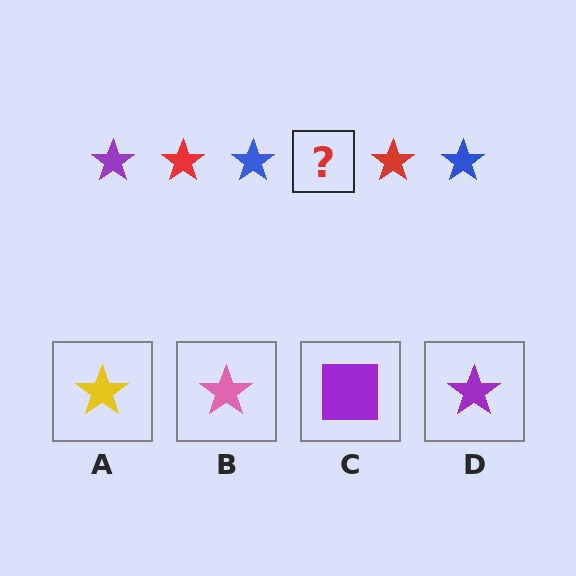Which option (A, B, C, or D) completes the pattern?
D.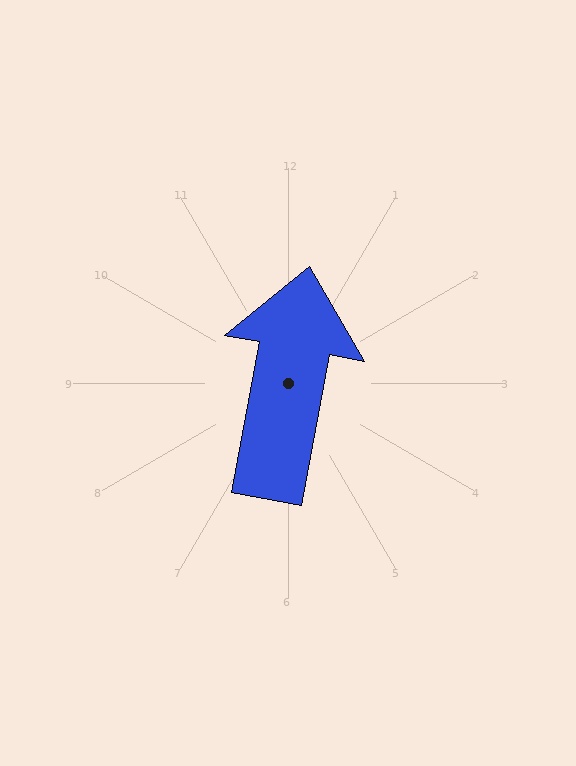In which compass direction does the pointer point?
North.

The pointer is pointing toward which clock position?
Roughly 12 o'clock.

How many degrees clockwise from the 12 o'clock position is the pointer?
Approximately 11 degrees.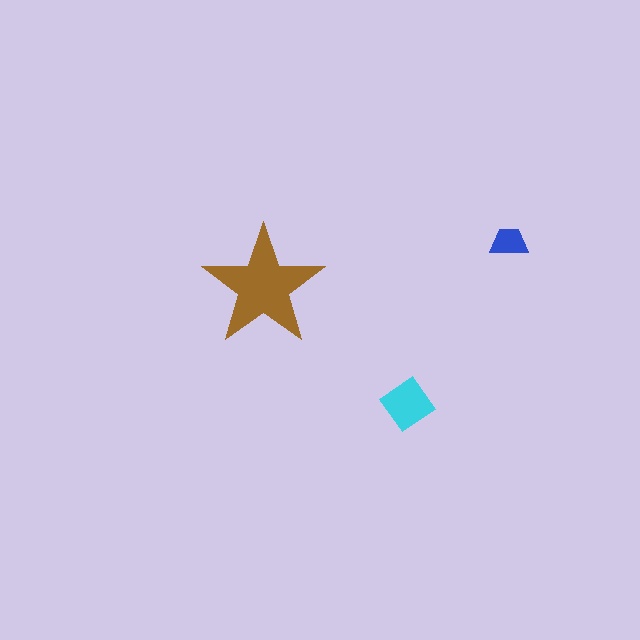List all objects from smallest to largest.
The blue trapezoid, the cyan diamond, the brown star.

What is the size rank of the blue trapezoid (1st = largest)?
3rd.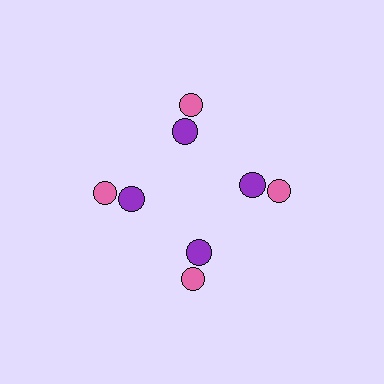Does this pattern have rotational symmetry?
Yes, this pattern has 4-fold rotational symmetry. It looks the same after rotating 90 degrees around the center.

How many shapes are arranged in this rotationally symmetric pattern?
There are 8 shapes, arranged in 4 groups of 2.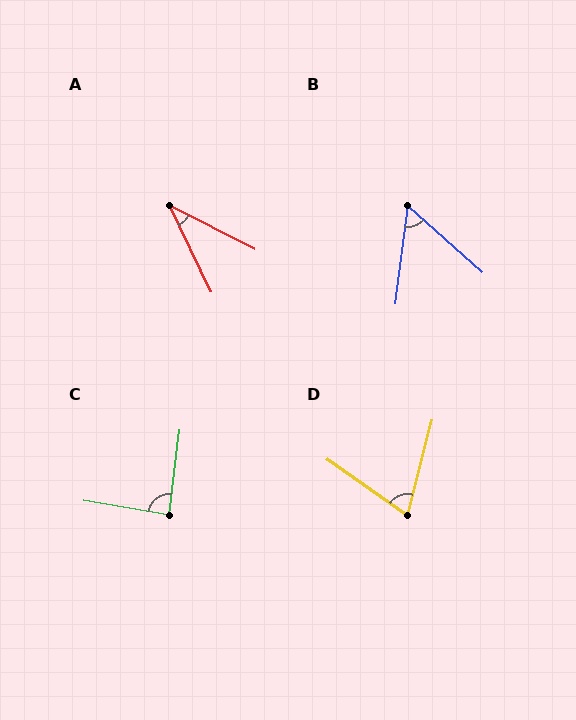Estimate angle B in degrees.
Approximately 55 degrees.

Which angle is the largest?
C, at approximately 88 degrees.